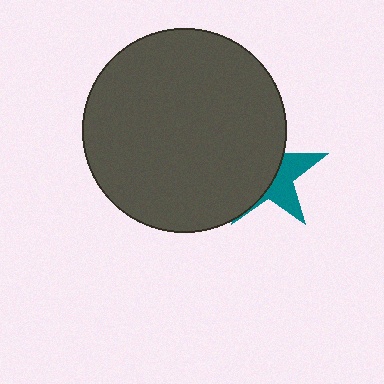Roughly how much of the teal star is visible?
A small part of it is visible (roughly 39%).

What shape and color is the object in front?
The object in front is a dark gray circle.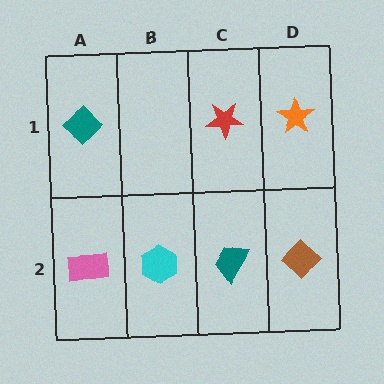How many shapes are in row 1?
3 shapes.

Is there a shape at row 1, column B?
No, that cell is empty.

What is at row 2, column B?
A cyan hexagon.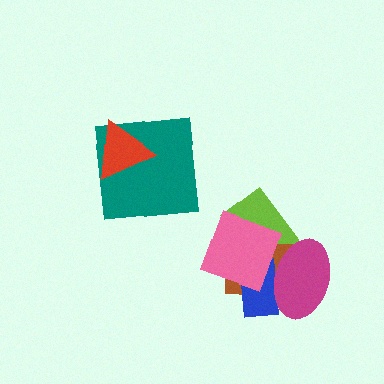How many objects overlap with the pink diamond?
4 objects overlap with the pink diamond.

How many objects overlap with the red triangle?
1 object overlaps with the red triangle.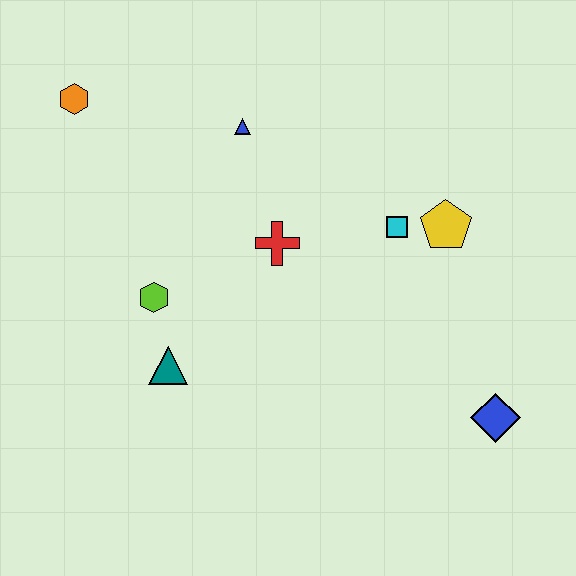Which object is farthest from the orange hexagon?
The blue diamond is farthest from the orange hexagon.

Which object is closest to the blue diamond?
The yellow pentagon is closest to the blue diamond.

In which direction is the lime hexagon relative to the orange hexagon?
The lime hexagon is below the orange hexagon.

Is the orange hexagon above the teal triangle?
Yes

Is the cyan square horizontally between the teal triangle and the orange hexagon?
No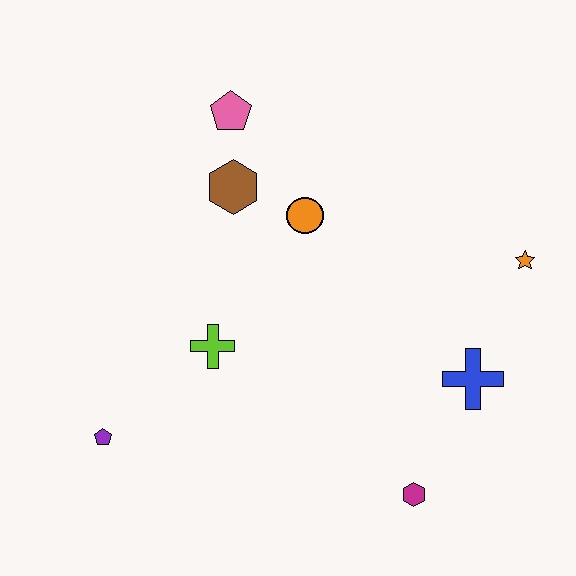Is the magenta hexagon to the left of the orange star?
Yes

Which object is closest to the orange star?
The blue cross is closest to the orange star.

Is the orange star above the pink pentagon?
No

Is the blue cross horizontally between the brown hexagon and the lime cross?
No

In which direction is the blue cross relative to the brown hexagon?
The blue cross is to the right of the brown hexagon.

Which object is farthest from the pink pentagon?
The magenta hexagon is farthest from the pink pentagon.